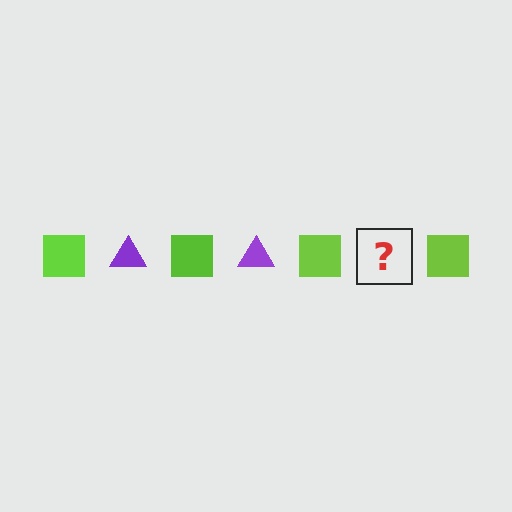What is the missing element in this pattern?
The missing element is a purple triangle.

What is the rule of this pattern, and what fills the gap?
The rule is that the pattern alternates between lime square and purple triangle. The gap should be filled with a purple triangle.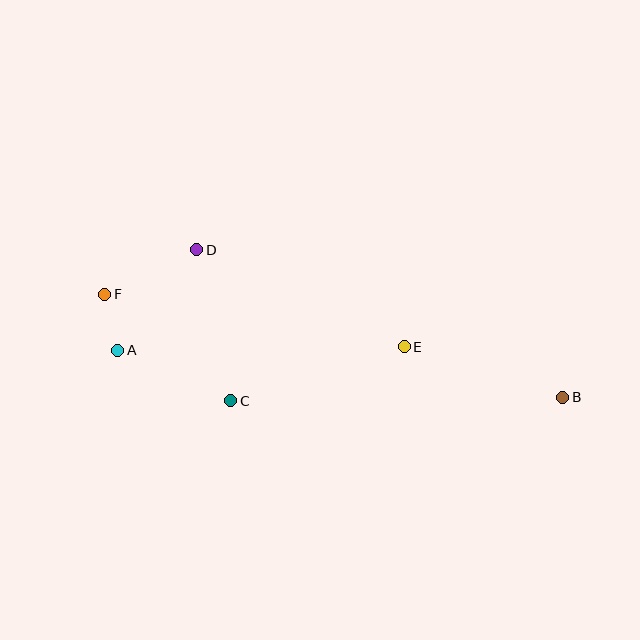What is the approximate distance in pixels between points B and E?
The distance between B and E is approximately 166 pixels.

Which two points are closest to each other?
Points A and F are closest to each other.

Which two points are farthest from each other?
Points B and F are farthest from each other.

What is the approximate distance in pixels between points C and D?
The distance between C and D is approximately 155 pixels.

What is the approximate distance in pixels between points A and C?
The distance between A and C is approximately 123 pixels.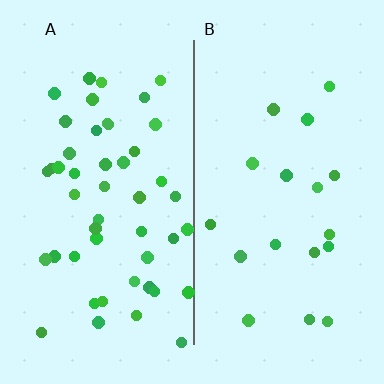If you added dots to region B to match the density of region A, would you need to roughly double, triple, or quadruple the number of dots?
Approximately triple.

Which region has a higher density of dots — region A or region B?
A (the left).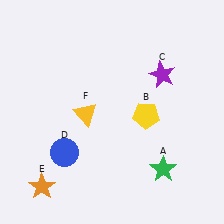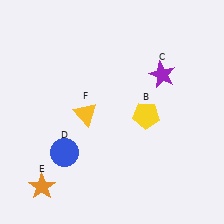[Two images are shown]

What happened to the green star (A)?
The green star (A) was removed in Image 2. It was in the bottom-right area of Image 1.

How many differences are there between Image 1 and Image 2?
There is 1 difference between the two images.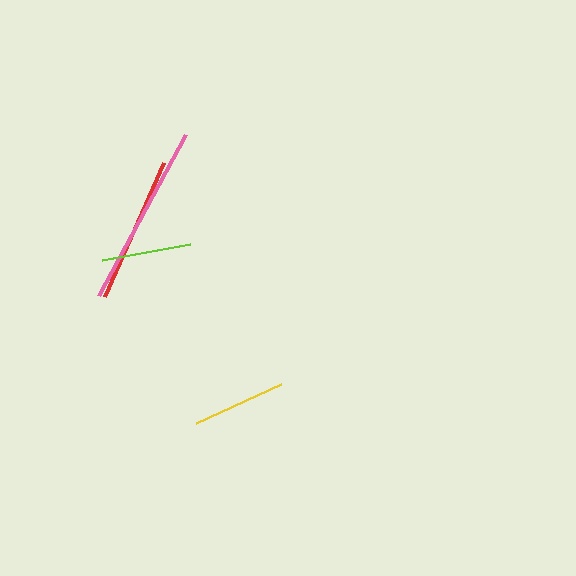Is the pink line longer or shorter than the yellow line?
The pink line is longer than the yellow line.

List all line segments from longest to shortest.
From longest to shortest: pink, red, yellow, lime.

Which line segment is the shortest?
The lime line is the shortest at approximately 89 pixels.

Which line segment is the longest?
The pink line is the longest at approximately 183 pixels.